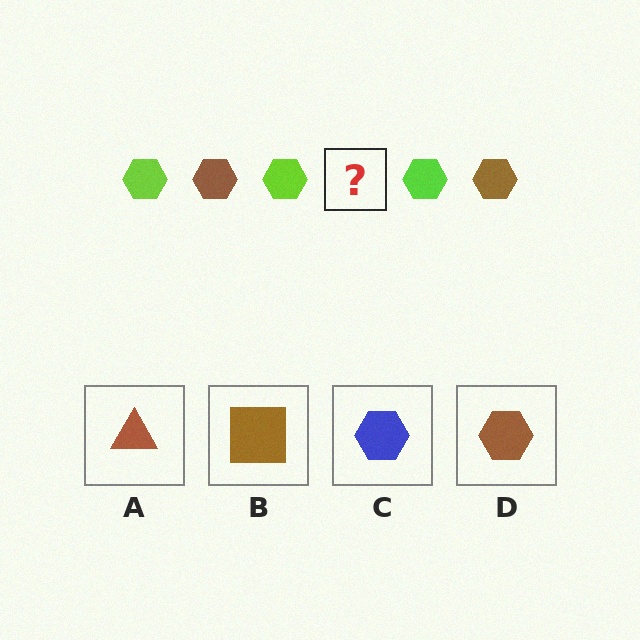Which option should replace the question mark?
Option D.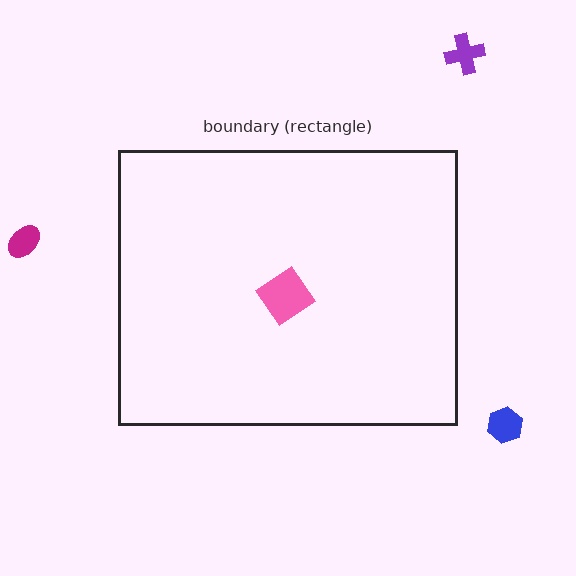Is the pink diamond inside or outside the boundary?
Inside.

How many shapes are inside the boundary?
1 inside, 3 outside.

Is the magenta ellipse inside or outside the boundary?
Outside.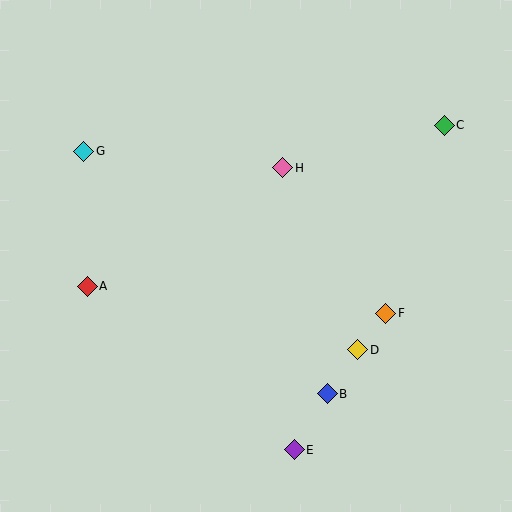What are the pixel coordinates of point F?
Point F is at (386, 313).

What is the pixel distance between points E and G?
The distance between E and G is 365 pixels.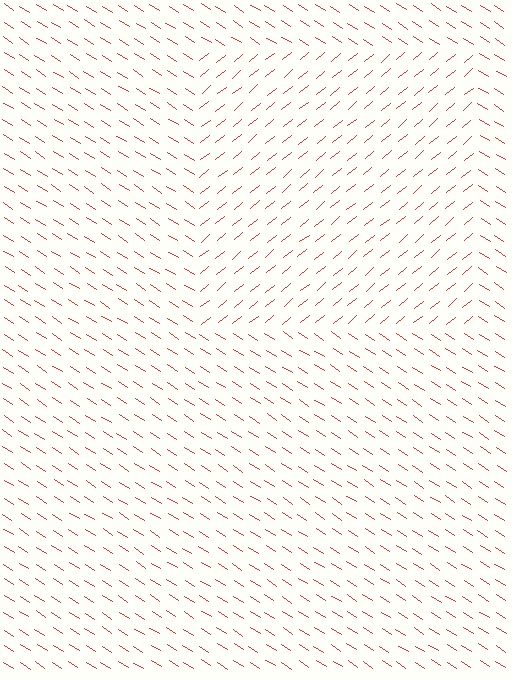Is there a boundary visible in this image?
Yes, there is a texture boundary formed by a change in line orientation.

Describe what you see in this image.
The image is filled with small red line segments. A rectangle region in the image has lines oriented differently from the surrounding lines, creating a visible texture boundary.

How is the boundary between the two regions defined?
The boundary is defined purely by a change in line orientation (approximately 72 degrees difference). All lines are the same color and thickness.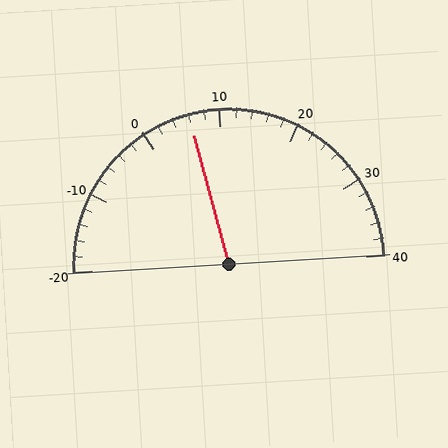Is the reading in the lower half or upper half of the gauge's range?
The reading is in the lower half of the range (-20 to 40).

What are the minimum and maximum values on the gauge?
The gauge ranges from -20 to 40.